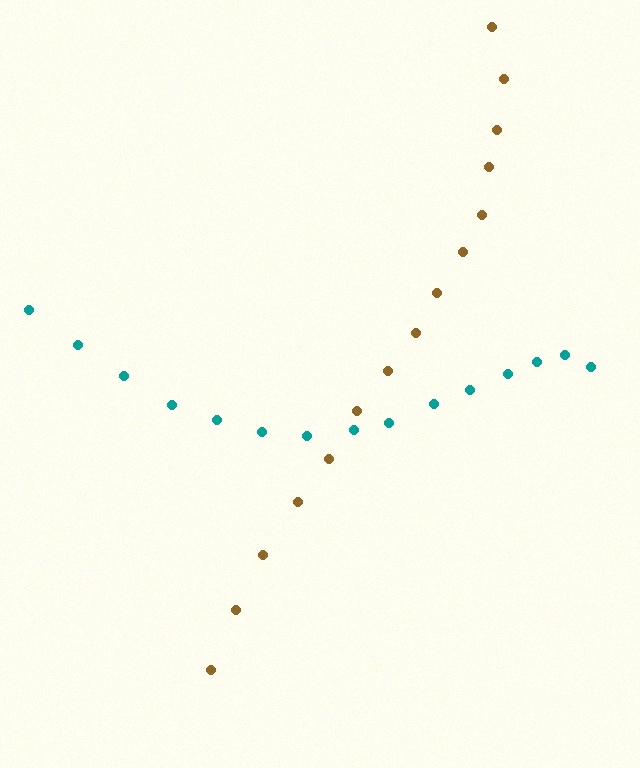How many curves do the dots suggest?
There are 2 distinct paths.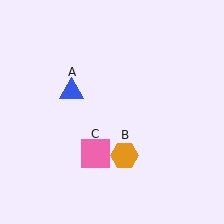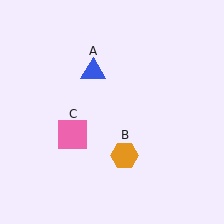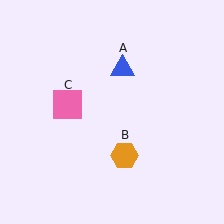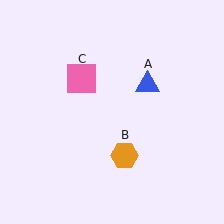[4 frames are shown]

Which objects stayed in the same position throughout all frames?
Orange hexagon (object B) remained stationary.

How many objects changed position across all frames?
2 objects changed position: blue triangle (object A), pink square (object C).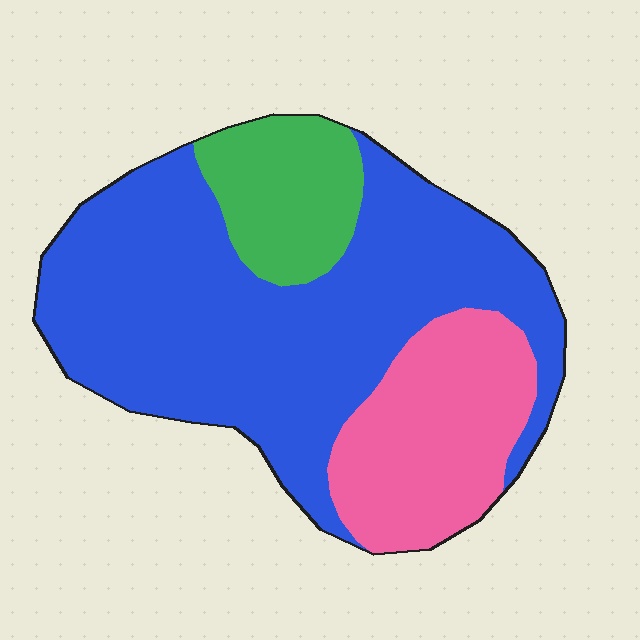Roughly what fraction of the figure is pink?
Pink covers 23% of the figure.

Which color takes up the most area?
Blue, at roughly 65%.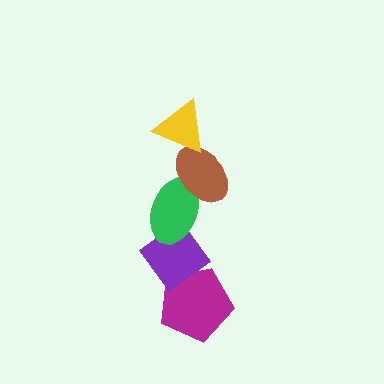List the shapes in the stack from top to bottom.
From top to bottom: the yellow triangle, the brown ellipse, the green ellipse, the purple diamond, the magenta pentagon.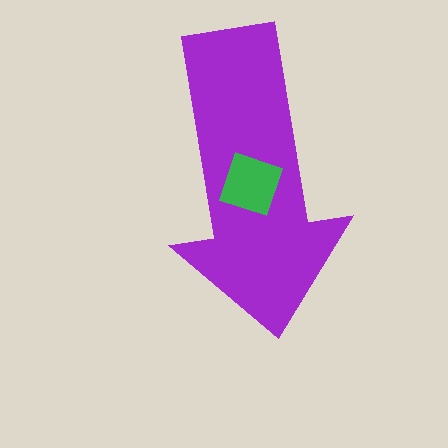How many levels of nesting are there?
2.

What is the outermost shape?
The purple arrow.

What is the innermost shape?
The green square.